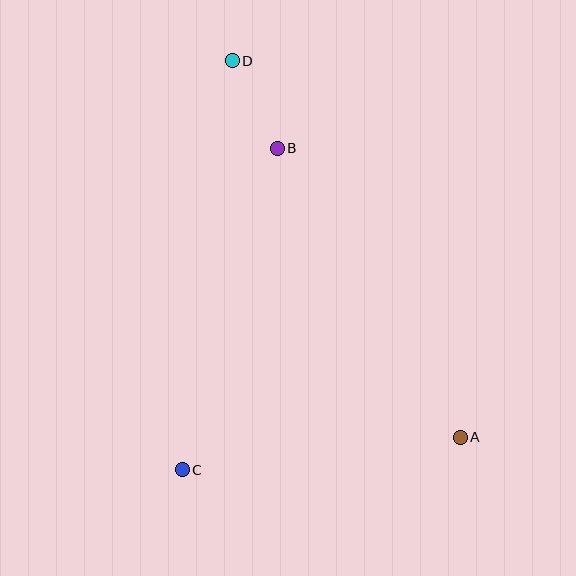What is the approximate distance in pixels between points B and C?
The distance between B and C is approximately 335 pixels.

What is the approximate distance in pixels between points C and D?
The distance between C and D is approximately 412 pixels.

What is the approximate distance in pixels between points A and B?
The distance between A and B is approximately 342 pixels.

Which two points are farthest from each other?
Points A and D are farthest from each other.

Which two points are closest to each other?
Points B and D are closest to each other.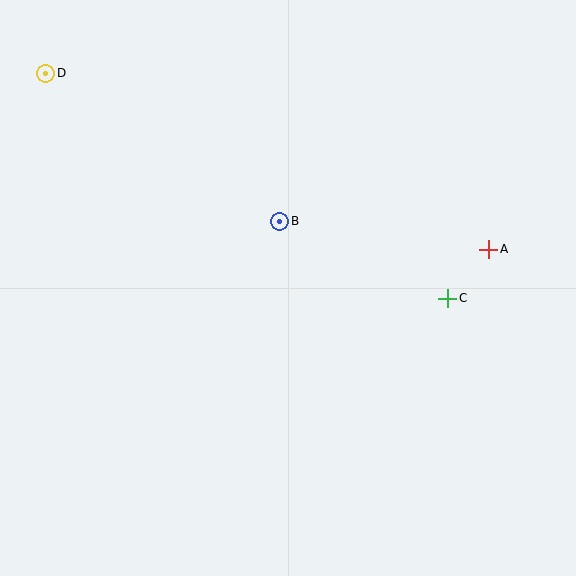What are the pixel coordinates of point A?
Point A is at (489, 249).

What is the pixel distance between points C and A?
The distance between C and A is 64 pixels.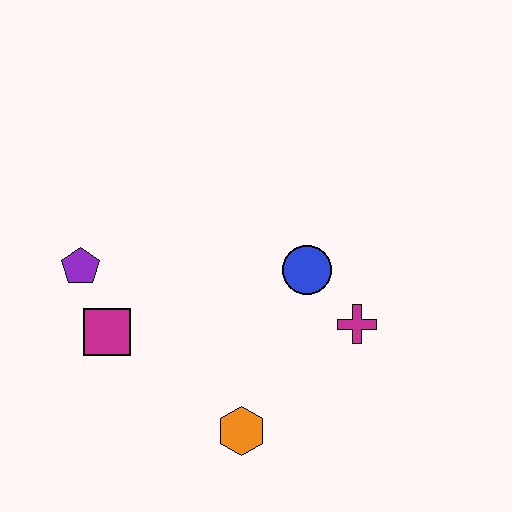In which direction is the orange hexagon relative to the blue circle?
The orange hexagon is below the blue circle.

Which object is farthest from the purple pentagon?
The magenta cross is farthest from the purple pentagon.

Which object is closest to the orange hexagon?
The magenta cross is closest to the orange hexagon.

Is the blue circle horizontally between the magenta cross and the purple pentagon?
Yes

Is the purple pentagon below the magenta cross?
No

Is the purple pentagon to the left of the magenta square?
Yes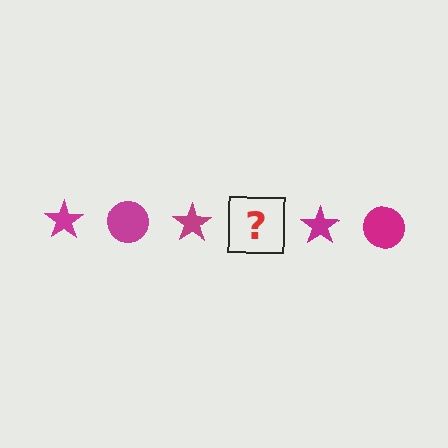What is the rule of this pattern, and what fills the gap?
The rule is that the pattern cycles through star, circle shapes in magenta. The gap should be filled with a magenta circle.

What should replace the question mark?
The question mark should be replaced with a magenta circle.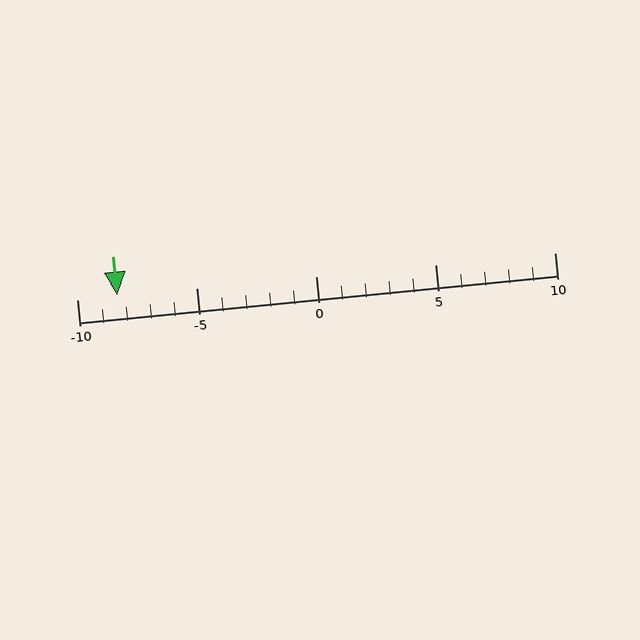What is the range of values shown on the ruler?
The ruler shows values from -10 to 10.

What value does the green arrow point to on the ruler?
The green arrow points to approximately -8.